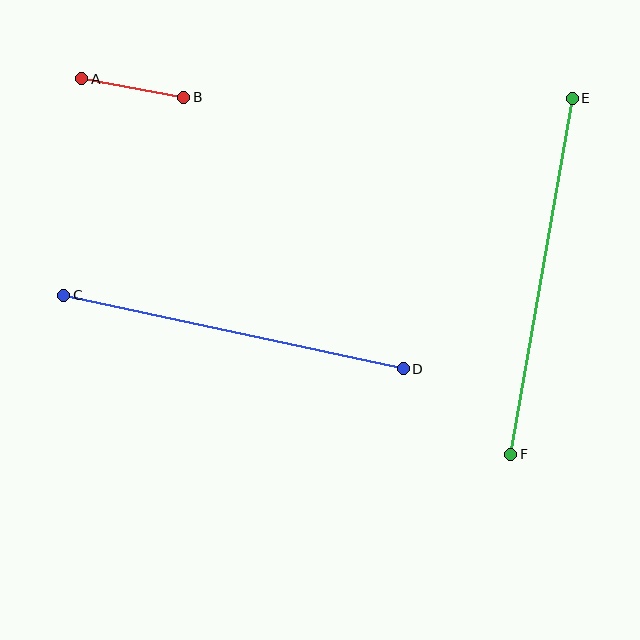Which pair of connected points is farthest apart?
Points E and F are farthest apart.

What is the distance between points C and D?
The distance is approximately 347 pixels.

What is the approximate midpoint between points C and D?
The midpoint is at approximately (233, 332) pixels.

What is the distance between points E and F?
The distance is approximately 361 pixels.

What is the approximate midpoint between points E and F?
The midpoint is at approximately (542, 276) pixels.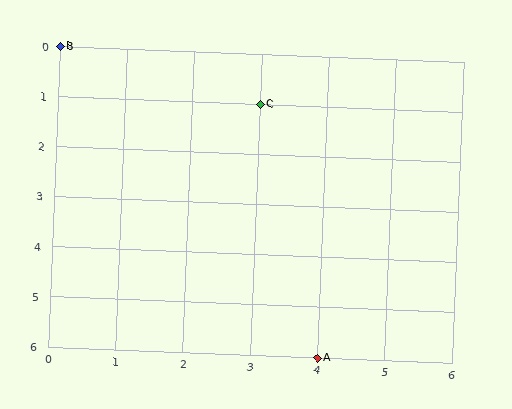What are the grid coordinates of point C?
Point C is at grid coordinates (3, 1).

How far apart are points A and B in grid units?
Points A and B are 4 columns and 6 rows apart (about 7.2 grid units diagonally).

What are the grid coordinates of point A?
Point A is at grid coordinates (4, 6).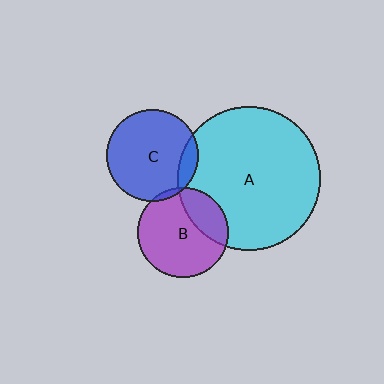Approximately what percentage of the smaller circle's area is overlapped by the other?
Approximately 25%.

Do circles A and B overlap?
Yes.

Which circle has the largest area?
Circle A (cyan).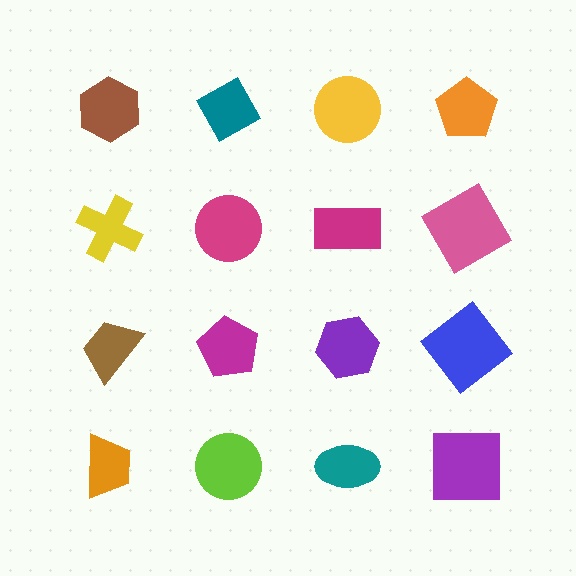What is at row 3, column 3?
A purple hexagon.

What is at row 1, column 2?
A teal diamond.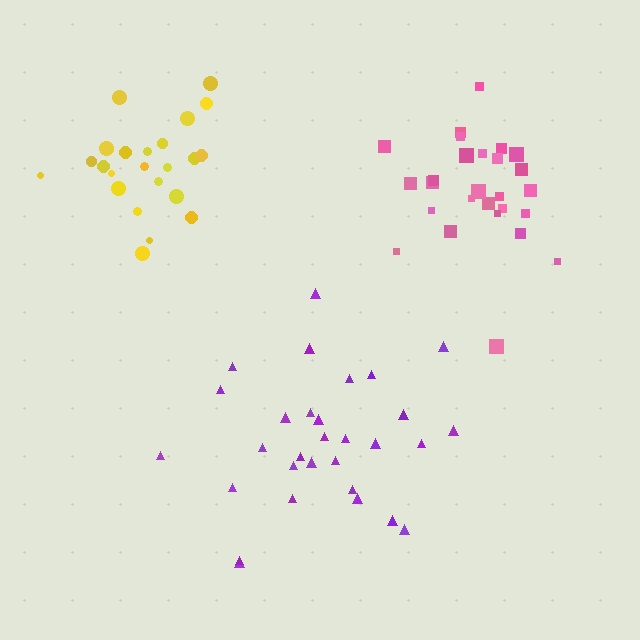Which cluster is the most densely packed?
Yellow.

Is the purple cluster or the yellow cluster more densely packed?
Yellow.